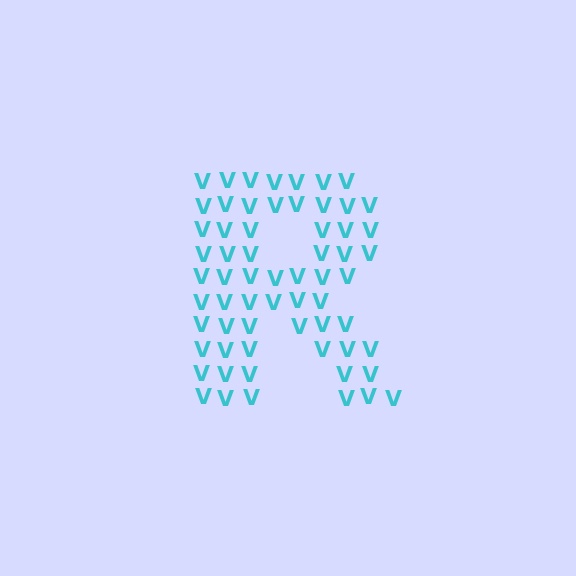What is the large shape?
The large shape is the letter R.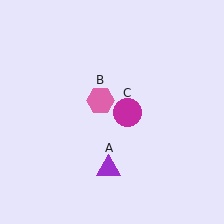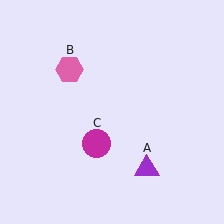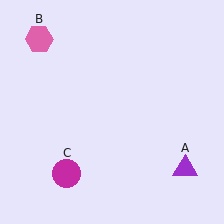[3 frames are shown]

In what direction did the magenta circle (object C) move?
The magenta circle (object C) moved down and to the left.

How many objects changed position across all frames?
3 objects changed position: purple triangle (object A), pink hexagon (object B), magenta circle (object C).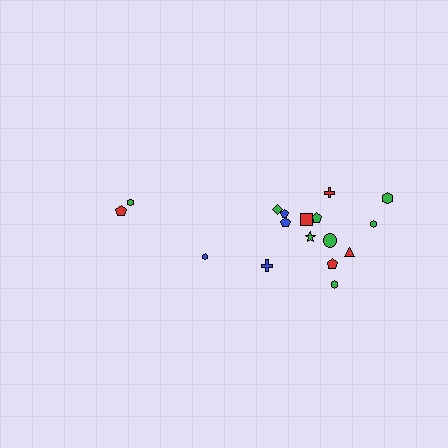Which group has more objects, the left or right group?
The right group.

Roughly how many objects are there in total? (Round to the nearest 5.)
Roughly 20 objects in total.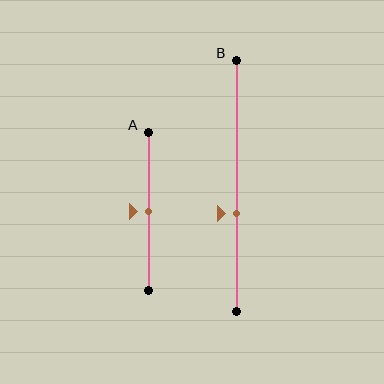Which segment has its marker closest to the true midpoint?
Segment A has its marker closest to the true midpoint.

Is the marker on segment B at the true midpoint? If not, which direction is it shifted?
No, the marker on segment B is shifted downward by about 11% of the segment length.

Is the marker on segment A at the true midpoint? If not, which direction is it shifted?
Yes, the marker on segment A is at the true midpoint.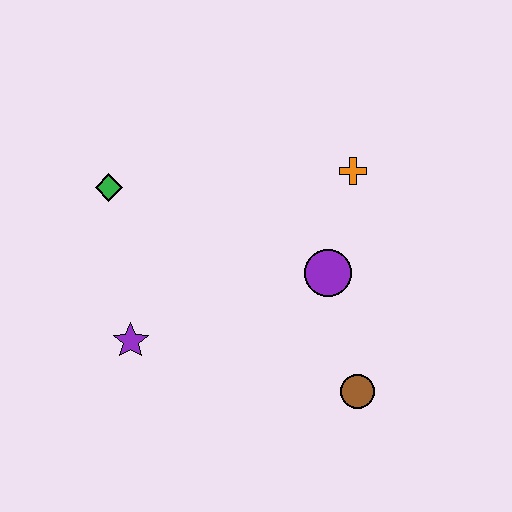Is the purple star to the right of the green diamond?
Yes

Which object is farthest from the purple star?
The orange cross is farthest from the purple star.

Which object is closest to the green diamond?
The purple star is closest to the green diamond.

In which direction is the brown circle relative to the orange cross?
The brown circle is below the orange cross.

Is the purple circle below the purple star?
No